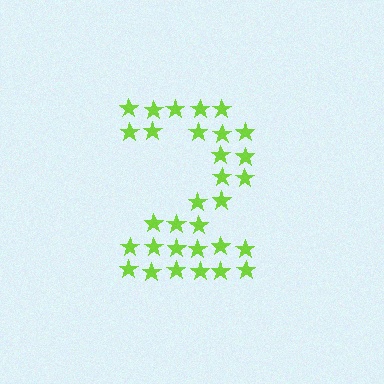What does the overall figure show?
The overall figure shows the digit 2.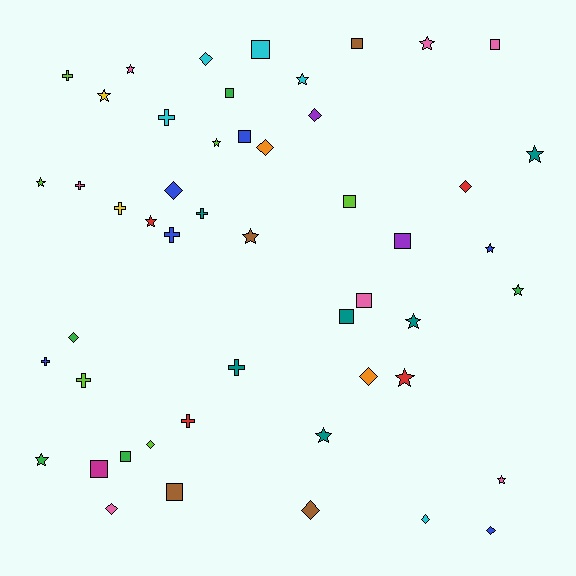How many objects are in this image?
There are 50 objects.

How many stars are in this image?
There are 16 stars.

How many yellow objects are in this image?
There are 2 yellow objects.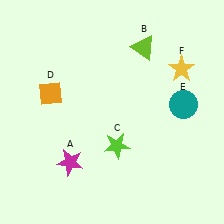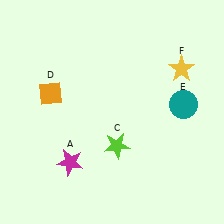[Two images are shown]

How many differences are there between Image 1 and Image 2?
There is 1 difference between the two images.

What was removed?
The lime triangle (B) was removed in Image 2.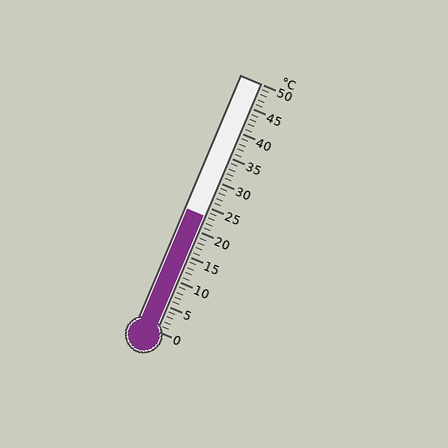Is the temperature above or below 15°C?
The temperature is above 15°C.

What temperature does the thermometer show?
The thermometer shows approximately 23°C.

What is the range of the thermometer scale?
The thermometer scale ranges from 0°C to 50°C.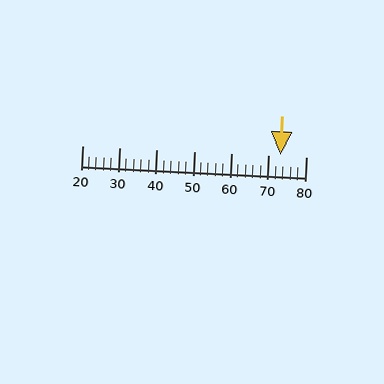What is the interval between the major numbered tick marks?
The major tick marks are spaced 10 units apart.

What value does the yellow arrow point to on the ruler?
The yellow arrow points to approximately 73.